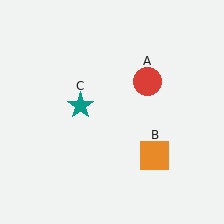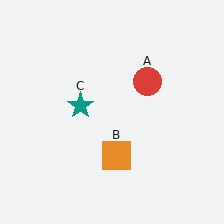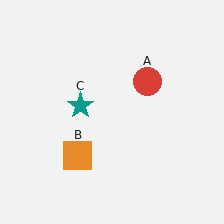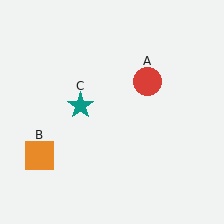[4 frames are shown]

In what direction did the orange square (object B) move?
The orange square (object B) moved left.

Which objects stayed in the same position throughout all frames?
Red circle (object A) and teal star (object C) remained stationary.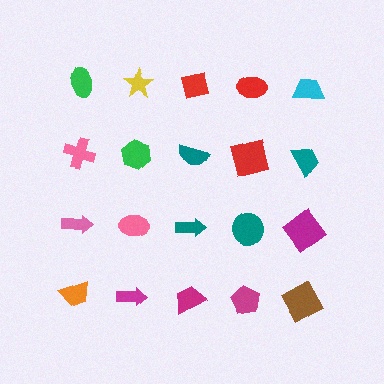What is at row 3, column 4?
A teal circle.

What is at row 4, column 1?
An orange trapezoid.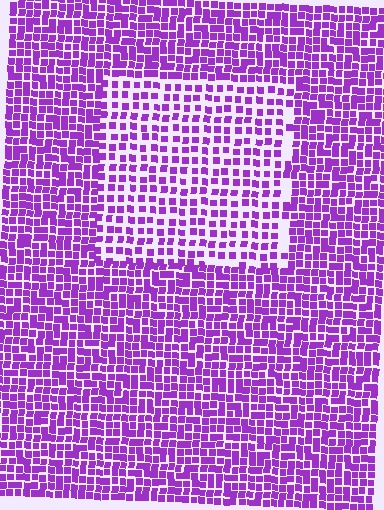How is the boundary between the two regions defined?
The boundary is defined by a change in element density (approximately 1.7x ratio). All elements are the same color, size, and shape.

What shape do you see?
I see a rectangle.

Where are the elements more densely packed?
The elements are more densely packed outside the rectangle boundary.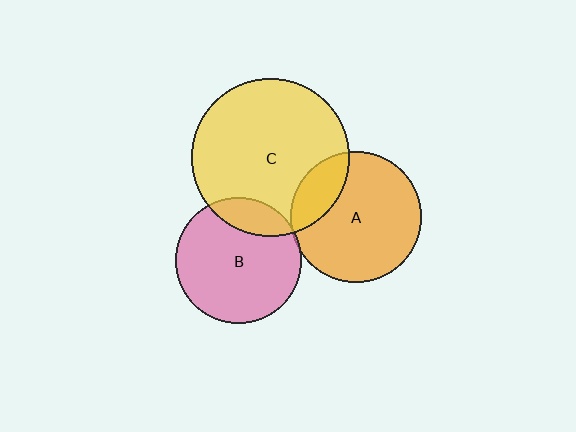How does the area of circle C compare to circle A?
Approximately 1.4 times.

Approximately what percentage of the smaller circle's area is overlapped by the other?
Approximately 15%.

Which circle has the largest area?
Circle C (yellow).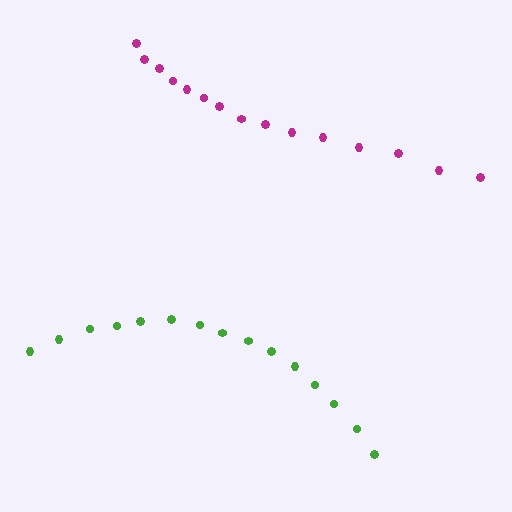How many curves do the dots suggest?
There are 2 distinct paths.